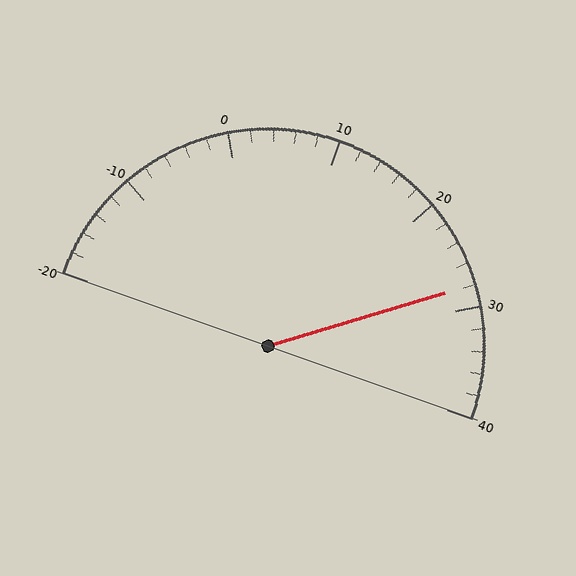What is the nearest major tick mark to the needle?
The nearest major tick mark is 30.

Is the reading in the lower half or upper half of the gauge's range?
The reading is in the upper half of the range (-20 to 40).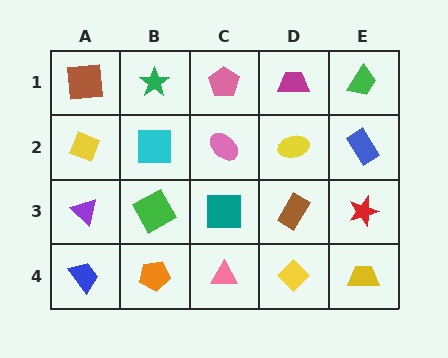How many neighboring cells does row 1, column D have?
3.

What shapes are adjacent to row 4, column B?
A green square (row 3, column B), a blue trapezoid (row 4, column A), a pink triangle (row 4, column C).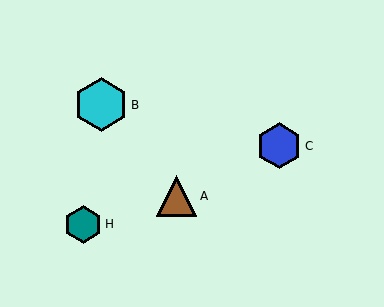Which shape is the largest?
The cyan hexagon (labeled B) is the largest.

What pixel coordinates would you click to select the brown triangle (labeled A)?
Click at (177, 196) to select the brown triangle A.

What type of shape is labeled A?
Shape A is a brown triangle.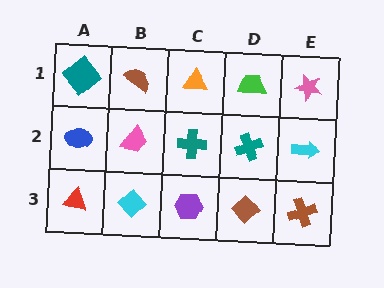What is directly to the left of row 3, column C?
A cyan diamond.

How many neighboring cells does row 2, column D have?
4.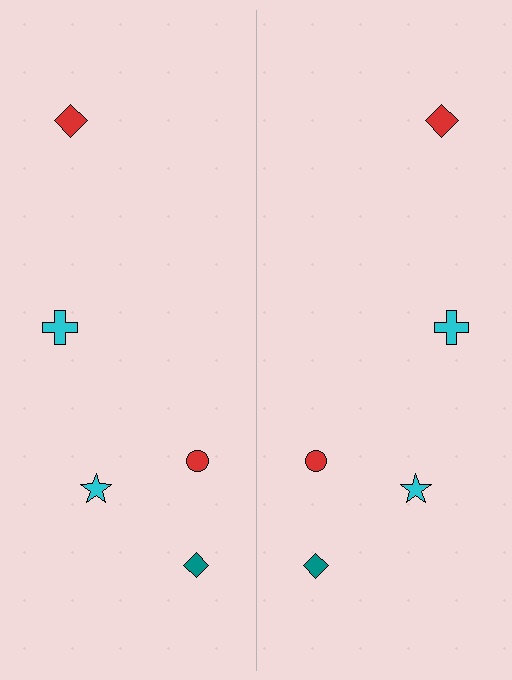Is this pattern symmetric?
Yes, this pattern has bilateral (reflection) symmetry.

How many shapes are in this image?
There are 10 shapes in this image.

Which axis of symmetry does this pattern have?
The pattern has a vertical axis of symmetry running through the center of the image.